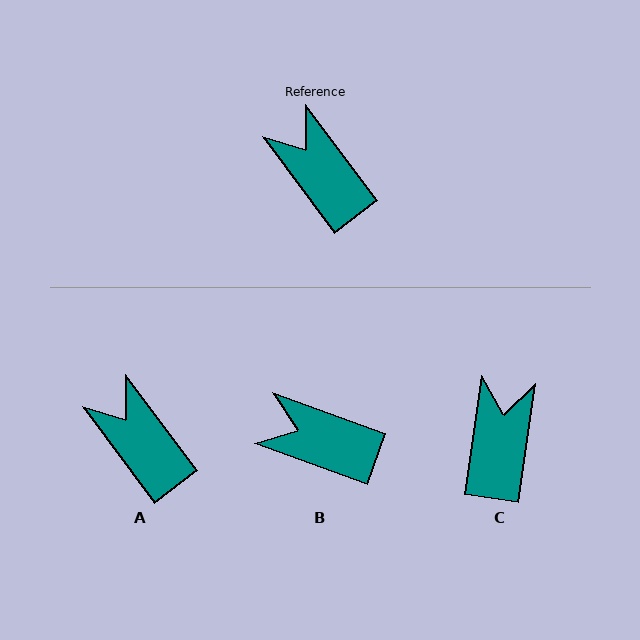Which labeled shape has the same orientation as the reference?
A.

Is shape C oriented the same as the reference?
No, it is off by about 45 degrees.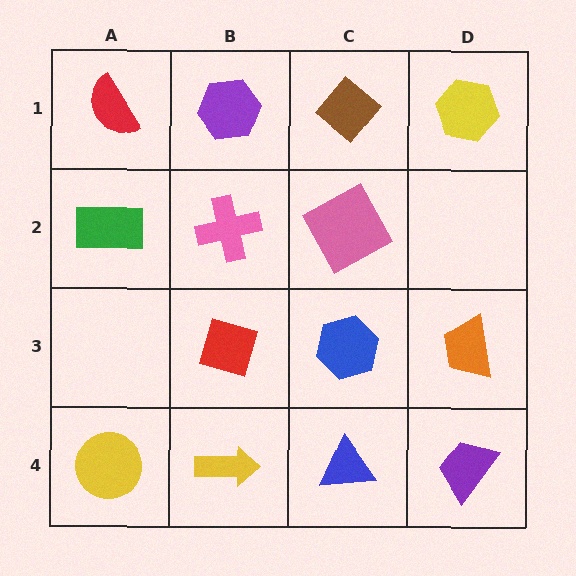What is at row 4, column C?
A blue triangle.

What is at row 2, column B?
A pink cross.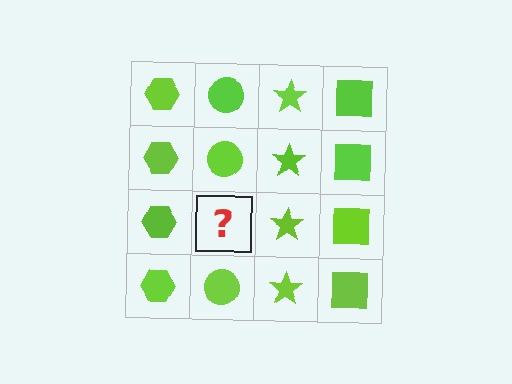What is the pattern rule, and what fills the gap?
The rule is that each column has a consistent shape. The gap should be filled with a lime circle.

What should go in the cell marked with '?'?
The missing cell should contain a lime circle.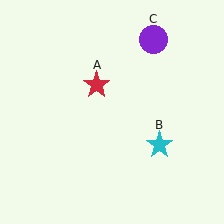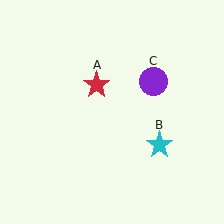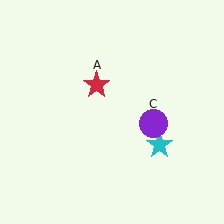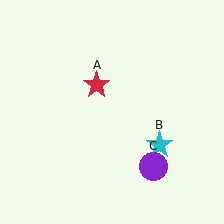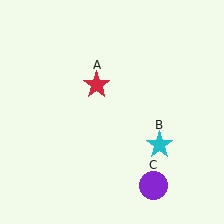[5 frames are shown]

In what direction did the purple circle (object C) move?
The purple circle (object C) moved down.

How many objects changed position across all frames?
1 object changed position: purple circle (object C).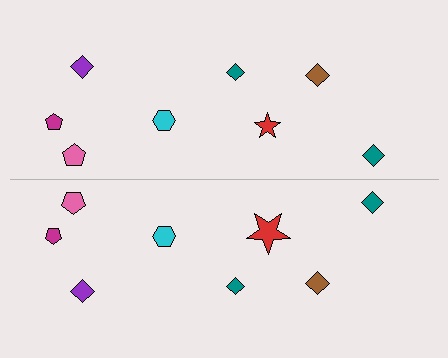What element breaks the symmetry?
The red star on the bottom side has a different size than its mirror counterpart.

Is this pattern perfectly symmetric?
No, the pattern is not perfectly symmetric. The red star on the bottom side has a different size than its mirror counterpart.